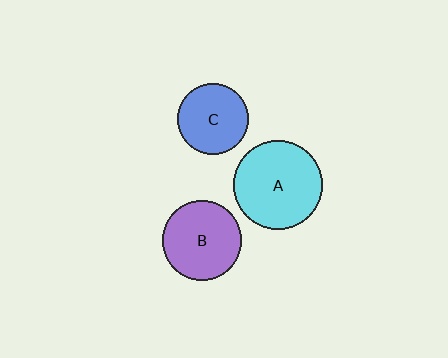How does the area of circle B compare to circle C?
Approximately 1.2 times.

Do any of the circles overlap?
No, none of the circles overlap.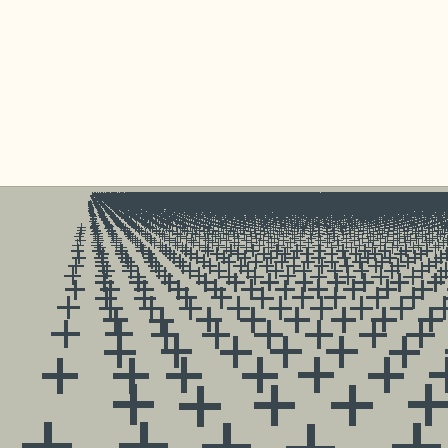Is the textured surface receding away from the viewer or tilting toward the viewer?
The surface is receding away from the viewer. Texture elements get smaller and denser toward the top.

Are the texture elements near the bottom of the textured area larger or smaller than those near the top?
Larger. Near the bottom, elements are closer to the viewer and appear at a bigger on-screen size.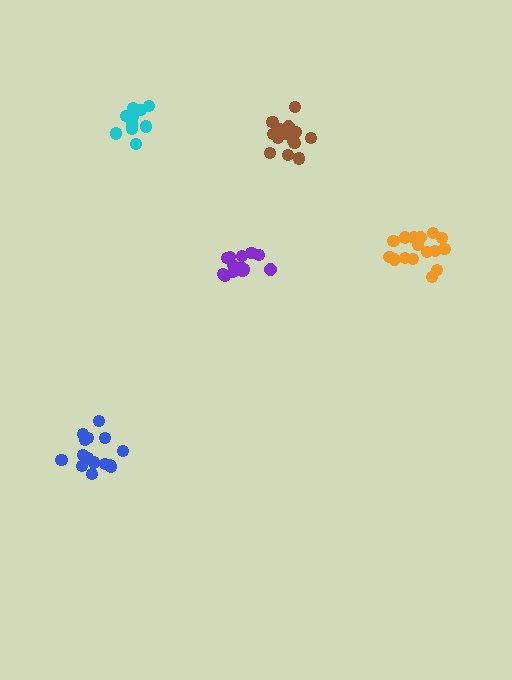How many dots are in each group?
Group 1: 13 dots, Group 2: 15 dots, Group 3: 16 dots, Group 4: 16 dots, Group 5: 12 dots (72 total).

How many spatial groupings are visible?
There are 5 spatial groupings.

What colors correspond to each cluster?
The clusters are colored: purple, brown, orange, blue, cyan.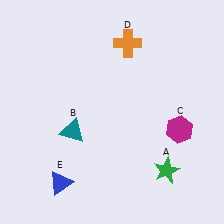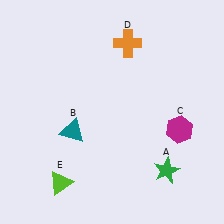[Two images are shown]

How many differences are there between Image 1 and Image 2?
There is 1 difference between the two images.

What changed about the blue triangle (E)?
In Image 1, E is blue. In Image 2, it changed to lime.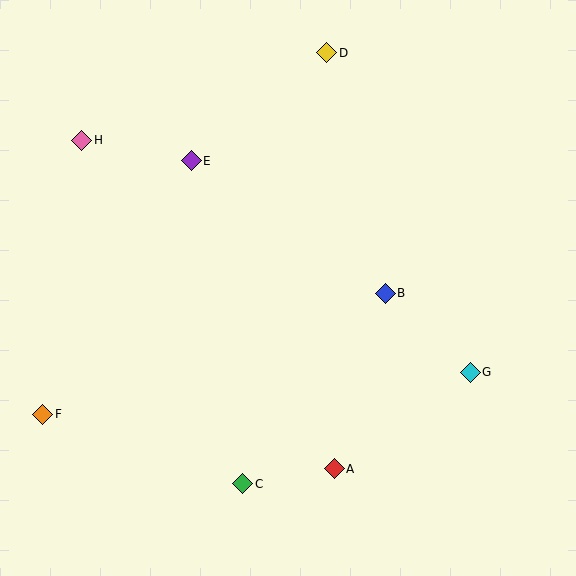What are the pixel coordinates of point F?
Point F is at (43, 414).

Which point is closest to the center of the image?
Point B at (385, 293) is closest to the center.